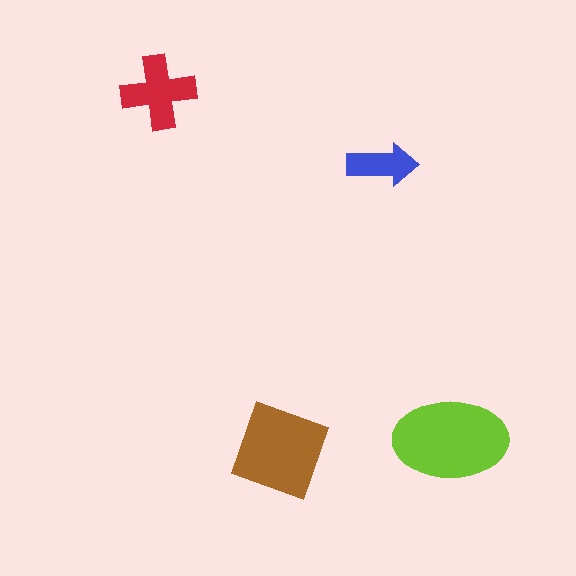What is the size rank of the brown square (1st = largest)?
2nd.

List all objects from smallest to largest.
The blue arrow, the red cross, the brown square, the lime ellipse.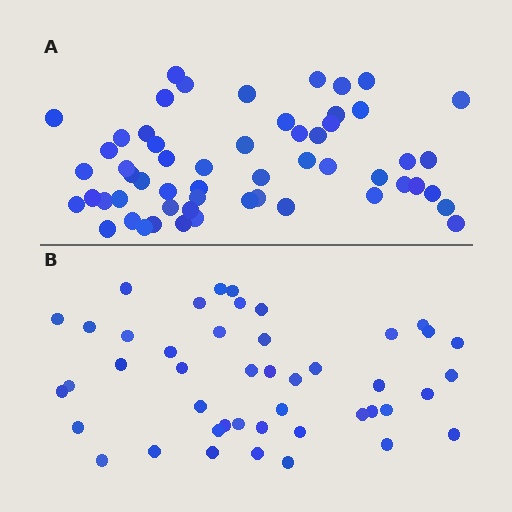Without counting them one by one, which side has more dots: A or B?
Region A (the top region) has more dots.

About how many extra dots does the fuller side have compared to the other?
Region A has roughly 12 or so more dots than region B.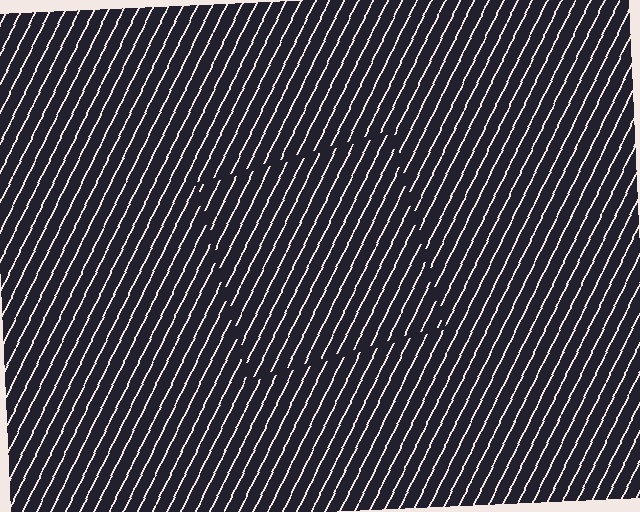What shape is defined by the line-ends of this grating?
An illusory square. The interior of the shape contains the same grating, shifted by half a period — the contour is defined by the phase discontinuity where line-ends from the inner and outer gratings abut.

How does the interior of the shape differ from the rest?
The interior of the shape contains the same grating, shifted by half a period — the contour is defined by the phase discontinuity where line-ends from the inner and outer gratings abut.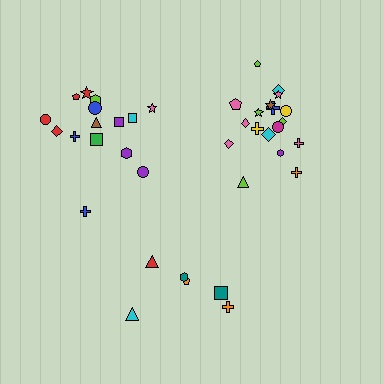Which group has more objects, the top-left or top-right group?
The top-right group.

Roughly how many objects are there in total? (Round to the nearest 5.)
Roughly 40 objects in total.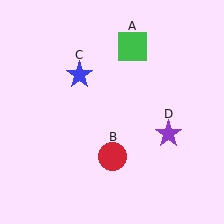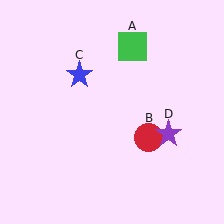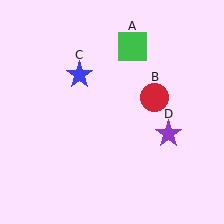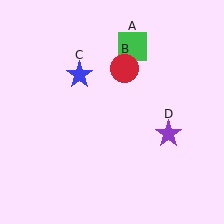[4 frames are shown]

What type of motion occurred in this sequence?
The red circle (object B) rotated counterclockwise around the center of the scene.